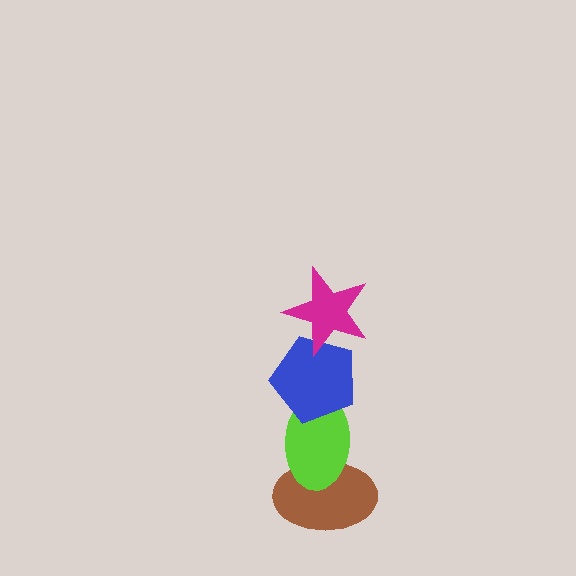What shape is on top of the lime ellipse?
The blue pentagon is on top of the lime ellipse.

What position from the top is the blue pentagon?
The blue pentagon is 2nd from the top.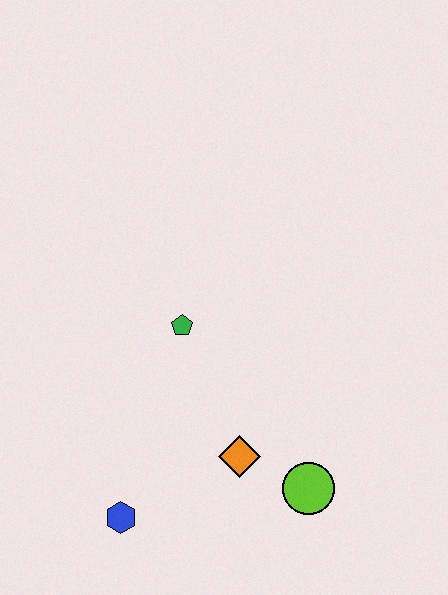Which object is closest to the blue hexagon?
The orange diamond is closest to the blue hexagon.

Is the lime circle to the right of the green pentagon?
Yes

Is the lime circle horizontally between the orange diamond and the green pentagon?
No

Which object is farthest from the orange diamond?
The green pentagon is farthest from the orange diamond.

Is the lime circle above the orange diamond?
No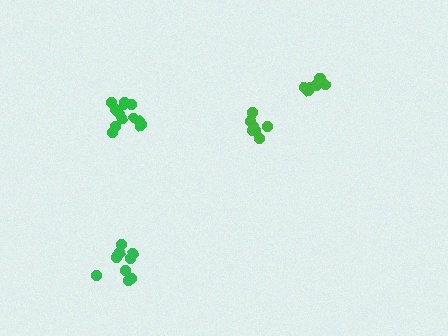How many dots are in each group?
Group 1: 9 dots, Group 2: 7 dots, Group 3: 13 dots, Group 4: 7 dots (36 total).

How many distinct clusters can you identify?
There are 4 distinct clusters.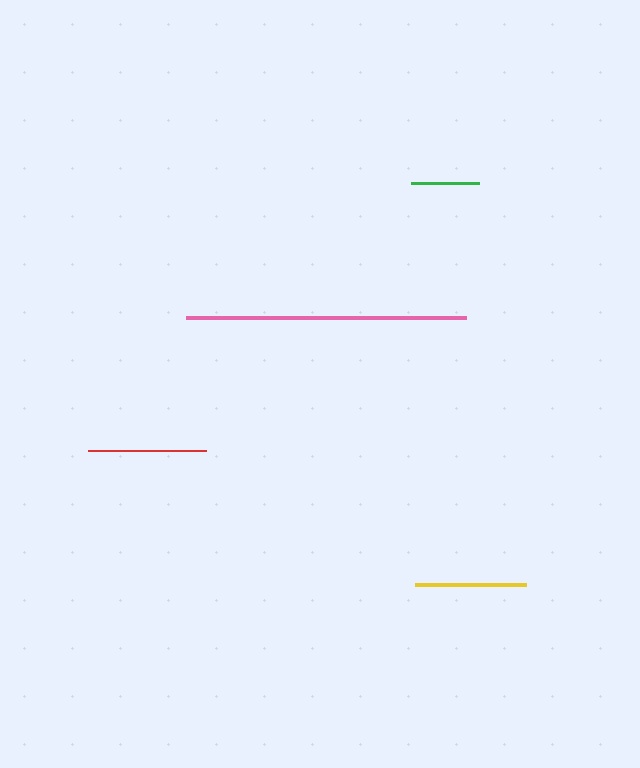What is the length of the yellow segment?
The yellow segment is approximately 110 pixels long.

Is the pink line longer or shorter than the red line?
The pink line is longer than the red line.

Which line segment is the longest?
The pink line is the longest at approximately 280 pixels.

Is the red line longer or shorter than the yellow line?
The red line is longer than the yellow line.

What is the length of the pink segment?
The pink segment is approximately 280 pixels long.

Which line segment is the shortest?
The green line is the shortest at approximately 68 pixels.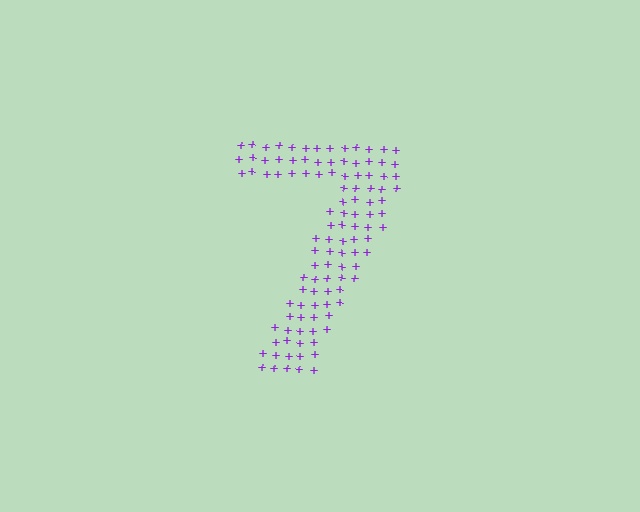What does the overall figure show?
The overall figure shows the digit 7.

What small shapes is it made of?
It is made of small plus signs.